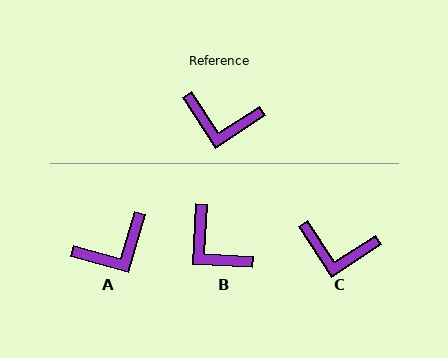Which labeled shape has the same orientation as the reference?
C.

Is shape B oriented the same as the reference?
No, it is off by about 36 degrees.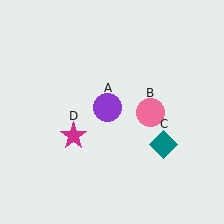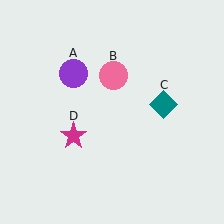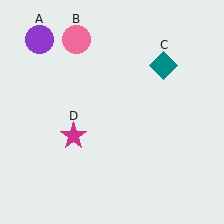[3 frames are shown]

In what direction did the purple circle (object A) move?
The purple circle (object A) moved up and to the left.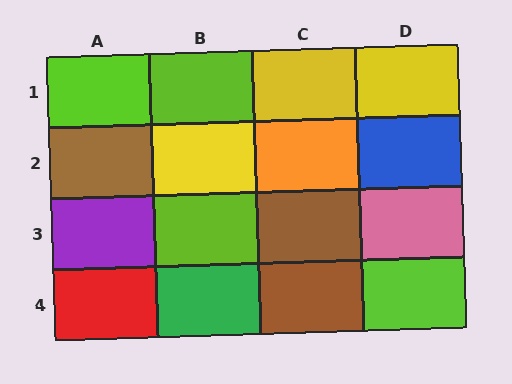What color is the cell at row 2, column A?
Brown.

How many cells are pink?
1 cell is pink.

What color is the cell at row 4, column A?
Red.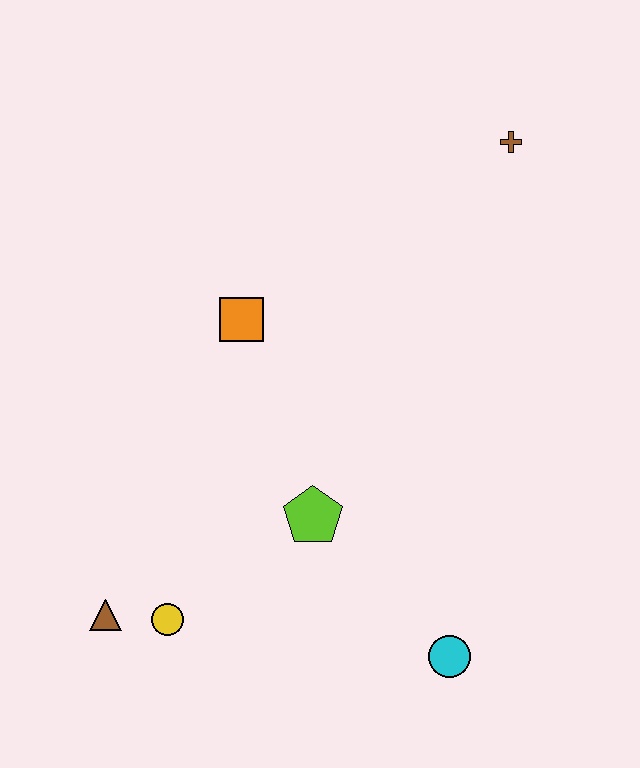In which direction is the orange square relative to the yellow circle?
The orange square is above the yellow circle.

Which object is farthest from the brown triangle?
The brown cross is farthest from the brown triangle.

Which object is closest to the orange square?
The lime pentagon is closest to the orange square.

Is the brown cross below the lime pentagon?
No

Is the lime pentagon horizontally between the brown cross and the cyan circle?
No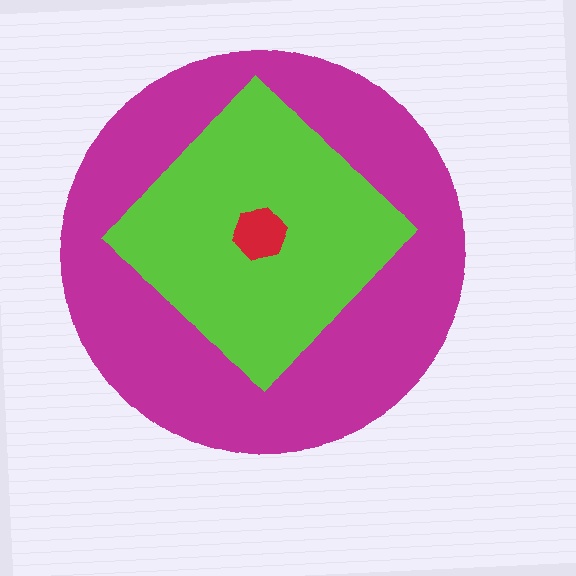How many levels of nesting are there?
3.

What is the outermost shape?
The magenta circle.